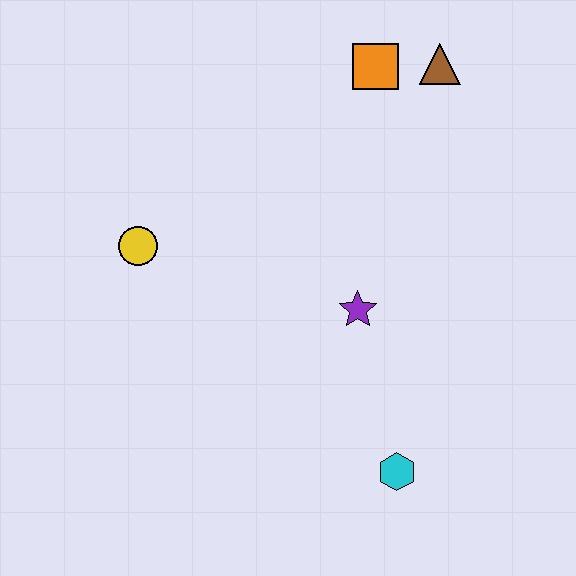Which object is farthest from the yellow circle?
The brown triangle is farthest from the yellow circle.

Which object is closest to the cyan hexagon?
The purple star is closest to the cyan hexagon.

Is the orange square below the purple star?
No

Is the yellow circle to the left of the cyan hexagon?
Yes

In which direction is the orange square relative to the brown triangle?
The orange square is to the left of the brown triangle.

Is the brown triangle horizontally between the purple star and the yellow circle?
No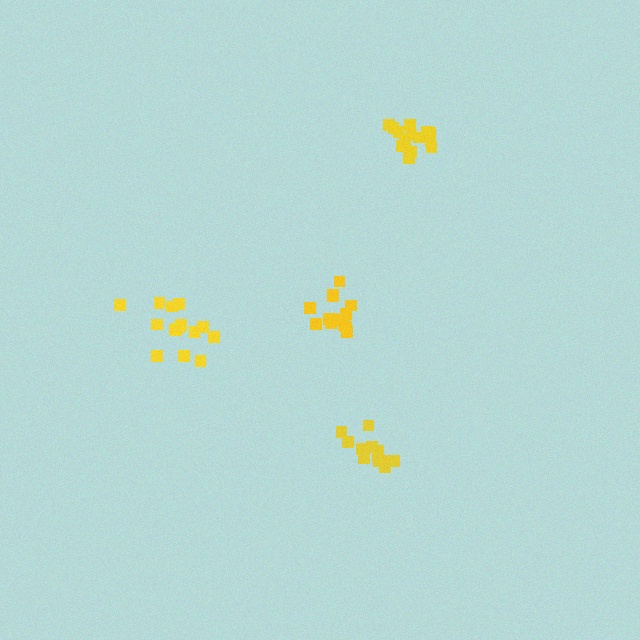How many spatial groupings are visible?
There are 4 spatial groupings.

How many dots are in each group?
Group 1: 14 dots, Group 2: 15 dots, Group 3: 14 dots, Group 4: 12 dots (55 total).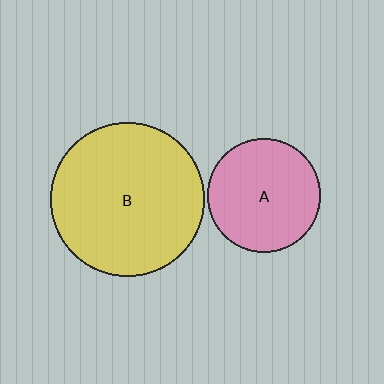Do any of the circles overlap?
No, none of the circles overlap.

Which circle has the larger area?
Circle B (yellow).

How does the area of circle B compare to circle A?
Approximately 1.8 times.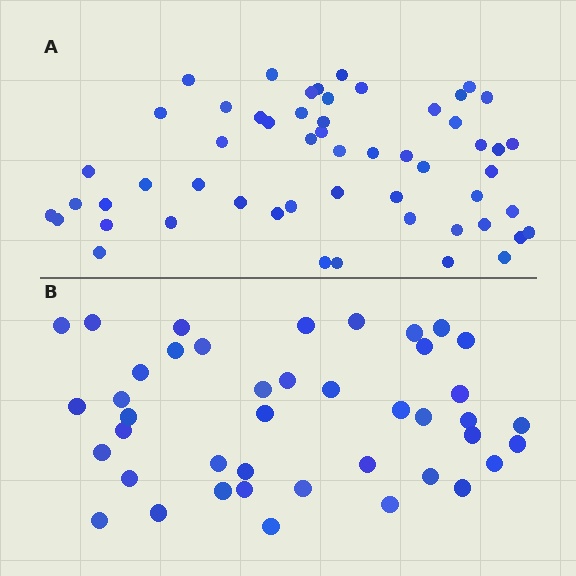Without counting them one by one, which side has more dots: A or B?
Region A (the top region) has more dots.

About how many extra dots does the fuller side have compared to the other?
Region A has approximately 15 more dots than region B.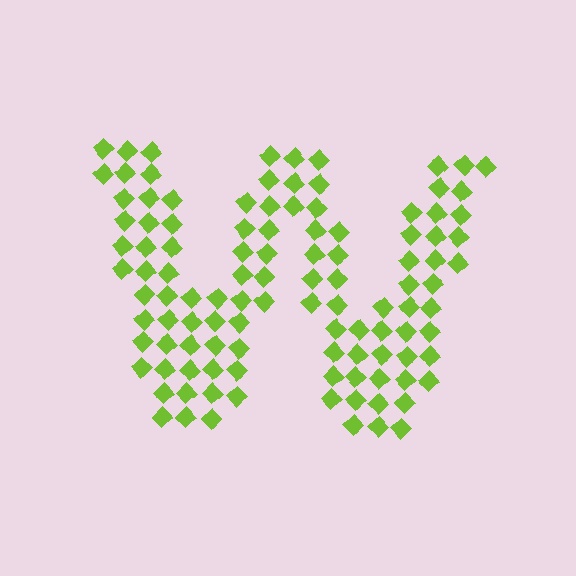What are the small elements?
The small elements are diamonds.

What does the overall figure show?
The overall figure shows the letter W.